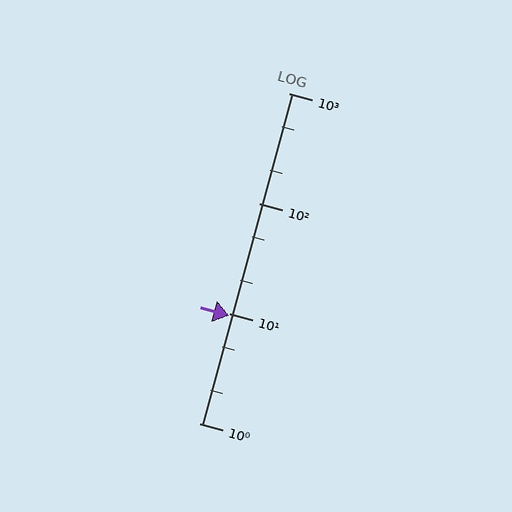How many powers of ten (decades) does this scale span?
The scale spans 3 decades, from 1 to 1000.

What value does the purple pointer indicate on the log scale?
The pointer indicates approximately 9.6.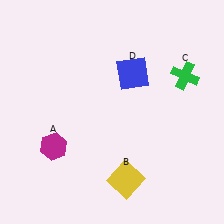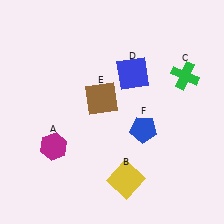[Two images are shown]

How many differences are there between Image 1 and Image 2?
There are 2 differences between the two images.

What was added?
A brown square (E), a blue pentagon (F) were added in Image 2.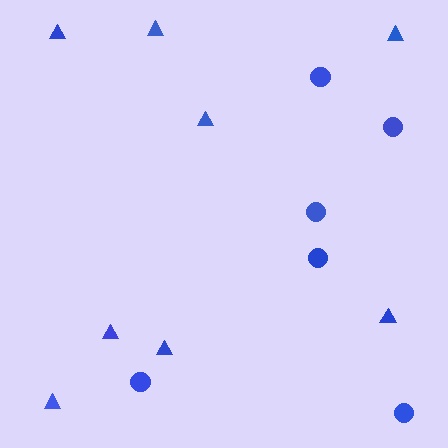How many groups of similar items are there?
There are 2 groups: one group of triangles (8) and one group of circles (6).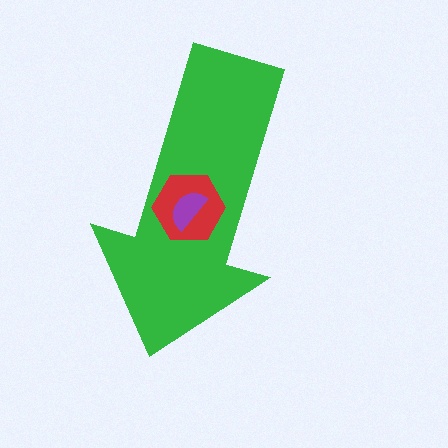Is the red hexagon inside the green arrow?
Yes.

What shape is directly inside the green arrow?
The red hexagon.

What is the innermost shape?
The purple semicircle.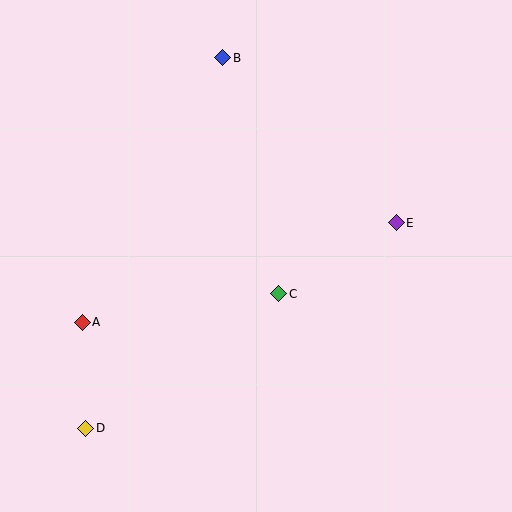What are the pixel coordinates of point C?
Point C is at (279, 294).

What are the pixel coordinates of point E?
Point E is at (396, 223).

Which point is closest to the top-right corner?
Point E is closest to the top-right corner.